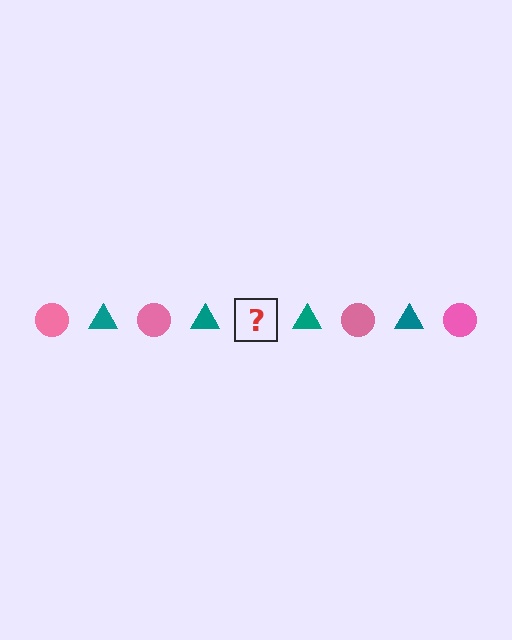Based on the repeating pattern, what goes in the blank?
The blank should be a pink circle.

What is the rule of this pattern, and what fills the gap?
The rule is that the pattern alternates between pink circle and teal triangle. The gap should be filled with a pink circle.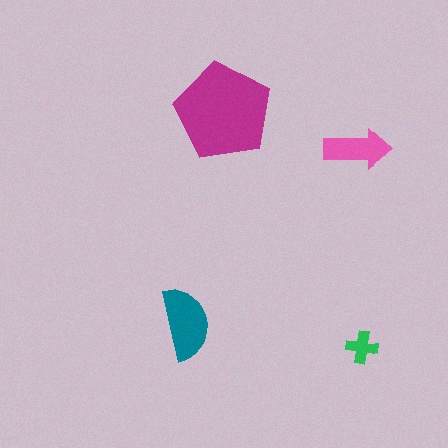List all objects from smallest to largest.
The green cross, the pink arrow, the teal semicircle, the magenta pentagon.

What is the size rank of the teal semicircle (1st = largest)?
2nd.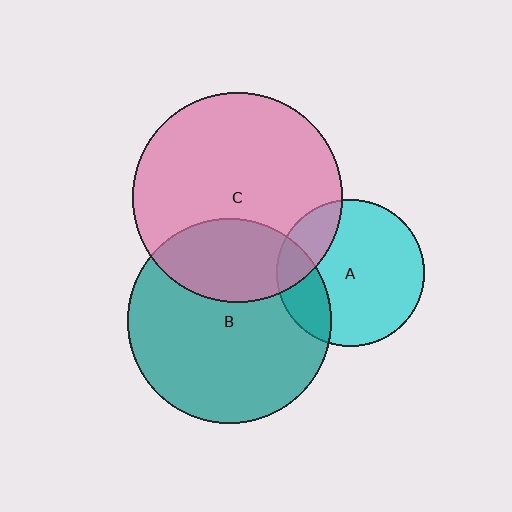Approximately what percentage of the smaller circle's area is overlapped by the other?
Approximately 30%.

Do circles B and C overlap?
Yes.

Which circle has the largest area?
Circle C (pink).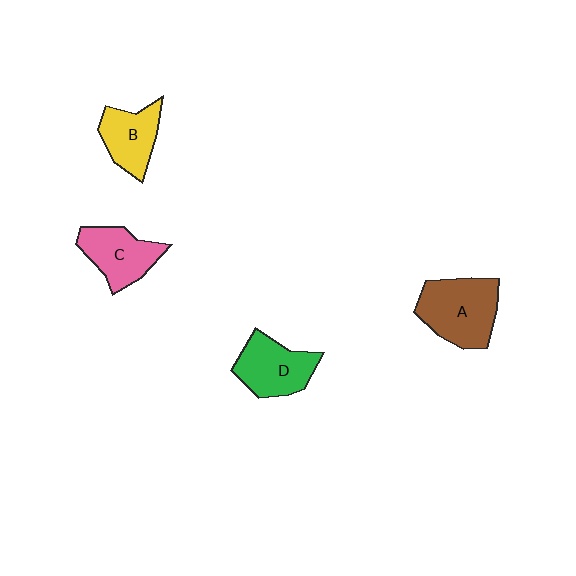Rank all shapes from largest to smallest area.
From largest to smallest: A (brown), D (green), C (pink), B (yellow).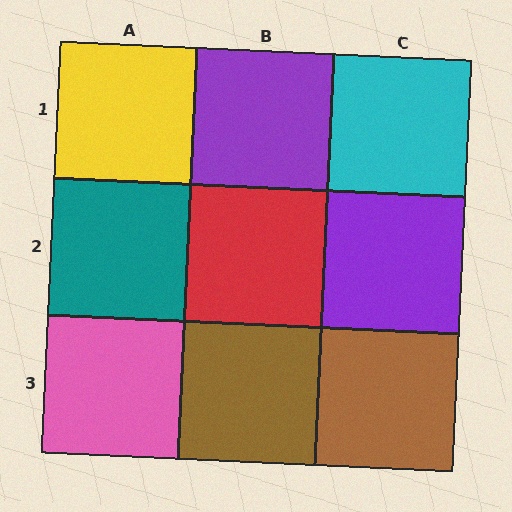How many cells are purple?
2 cells are purple.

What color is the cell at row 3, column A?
Pink.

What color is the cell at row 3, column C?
Brown.